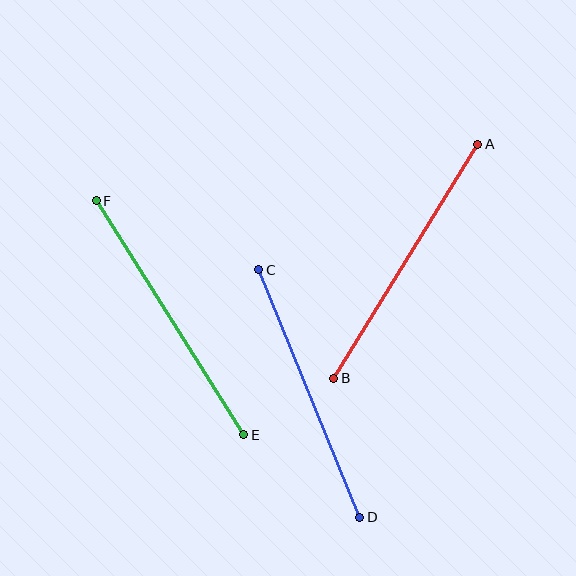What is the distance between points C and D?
The distance is approximately 267 pixels.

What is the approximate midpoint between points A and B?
The midpoint is at approximately (406, 261) pixels.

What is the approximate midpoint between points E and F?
The midpoint is at approximately (170, 318) pixels.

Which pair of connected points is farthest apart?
Points E and F are farthest apart.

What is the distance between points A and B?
The distance is approximately 275 pixels.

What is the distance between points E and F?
The distance is approximately 276 pixels.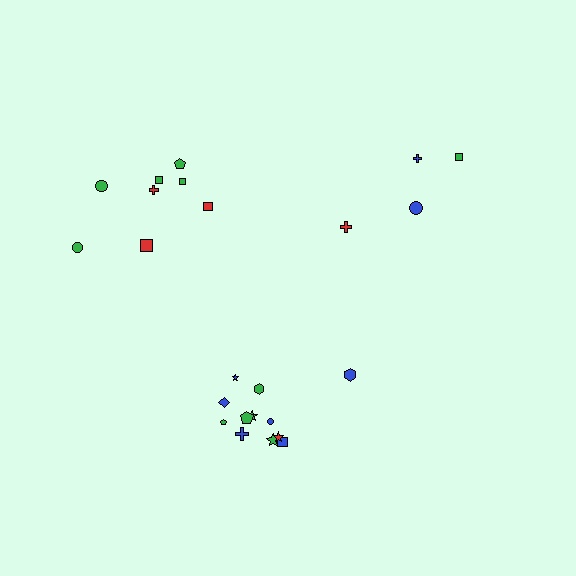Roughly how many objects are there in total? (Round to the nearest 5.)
Roughly 25 objects in total.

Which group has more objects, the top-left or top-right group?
The top-left group.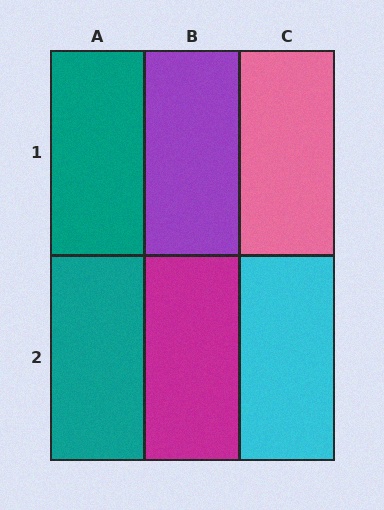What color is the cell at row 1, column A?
Teal.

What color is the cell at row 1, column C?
Pink.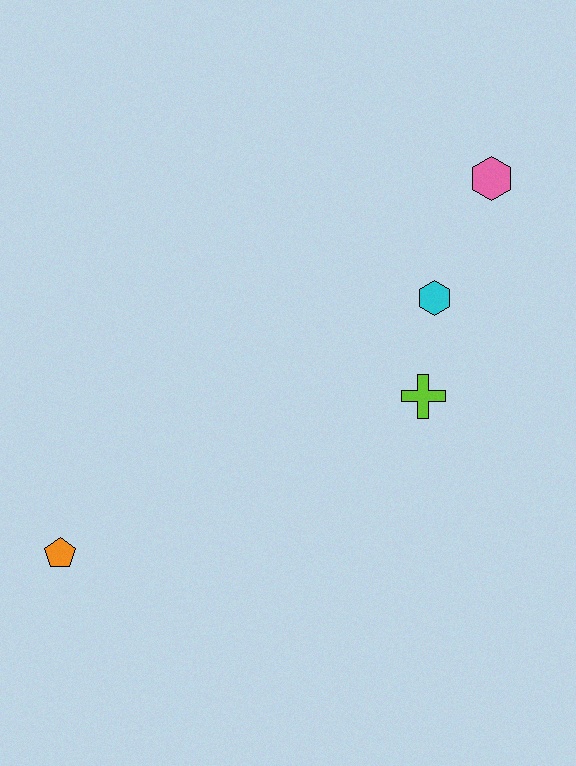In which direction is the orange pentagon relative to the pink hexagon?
The orange pentagon is to the left of the pink hexagon.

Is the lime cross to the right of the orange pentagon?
Yes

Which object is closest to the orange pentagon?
The lime cross is closest to the orange pentagon.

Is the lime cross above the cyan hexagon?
No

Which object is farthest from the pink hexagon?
The orange pentagon is farthest from the pink hexagon.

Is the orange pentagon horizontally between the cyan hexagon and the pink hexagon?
No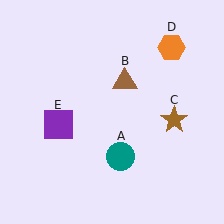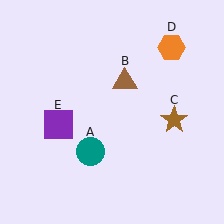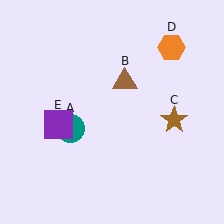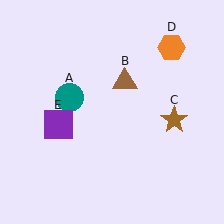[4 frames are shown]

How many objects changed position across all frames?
1 object changed position: teal circle (object A).